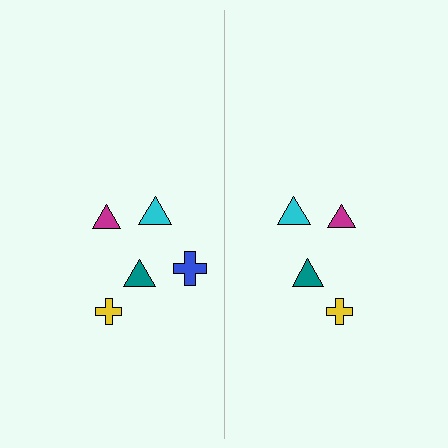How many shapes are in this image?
There are 9 shapes in this image.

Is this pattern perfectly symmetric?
No, the pattern is not perfectly symmetric. A blue cross is missing from the right side.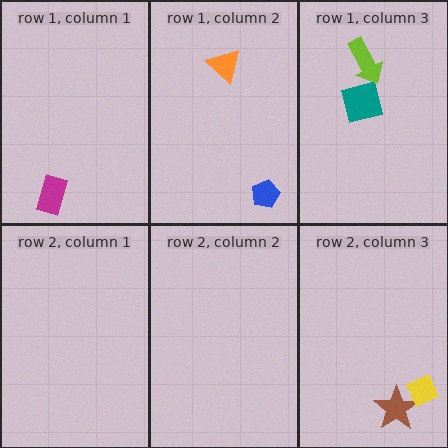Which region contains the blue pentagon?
The row 1, column 2 region.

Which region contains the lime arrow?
The row 1, column 3 region.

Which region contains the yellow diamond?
The row 2, column 3 region.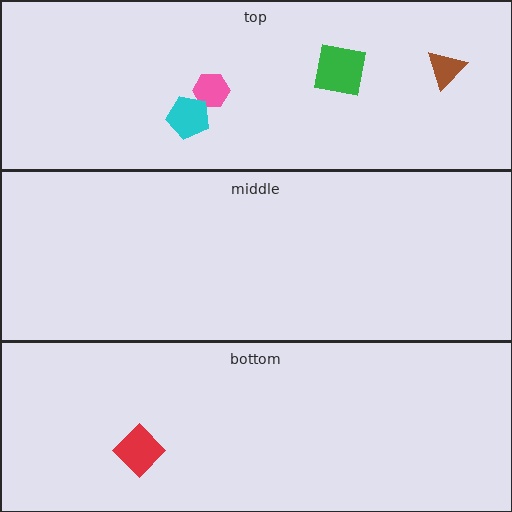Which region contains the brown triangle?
The top region.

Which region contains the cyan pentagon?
The top region.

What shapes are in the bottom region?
The red diamond.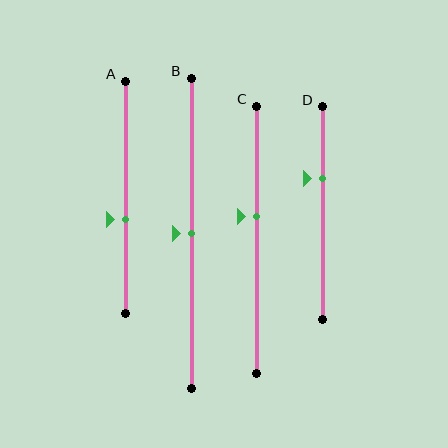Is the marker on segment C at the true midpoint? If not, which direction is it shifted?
No, the marker on segment C is shifted upward by about 9% of the segment length.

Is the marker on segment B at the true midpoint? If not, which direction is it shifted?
Yes, the marker on segment B is at the true midpoint.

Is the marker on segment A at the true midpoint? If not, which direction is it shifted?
No, the marker on segment A is shifted downward by about 9% of the segment length.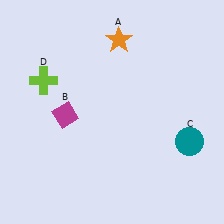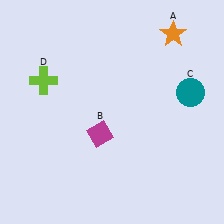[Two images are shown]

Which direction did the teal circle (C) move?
The teal circle (C) moved up.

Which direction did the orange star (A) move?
The orange star (A) moved right.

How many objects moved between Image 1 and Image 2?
3 objects moved between the two images.